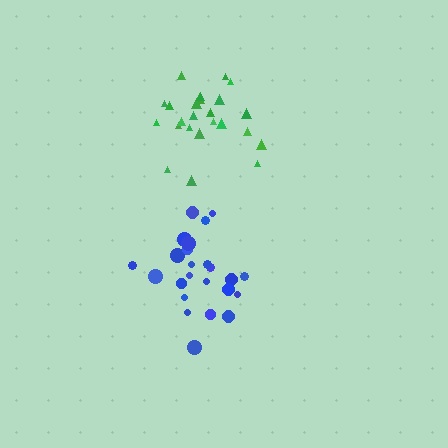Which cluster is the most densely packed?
Green.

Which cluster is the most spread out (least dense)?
Blue.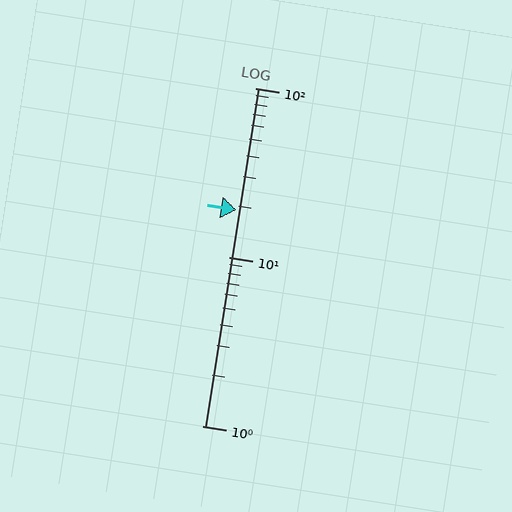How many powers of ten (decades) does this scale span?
The scale spans 2 decades, from 1 to 100.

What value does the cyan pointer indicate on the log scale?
The pointer indicates approximately 19.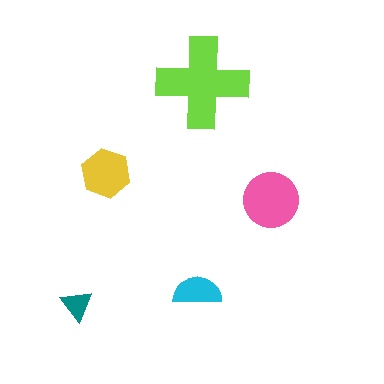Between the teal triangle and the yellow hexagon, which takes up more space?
The yellow hexagon.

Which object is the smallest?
The teal triangle.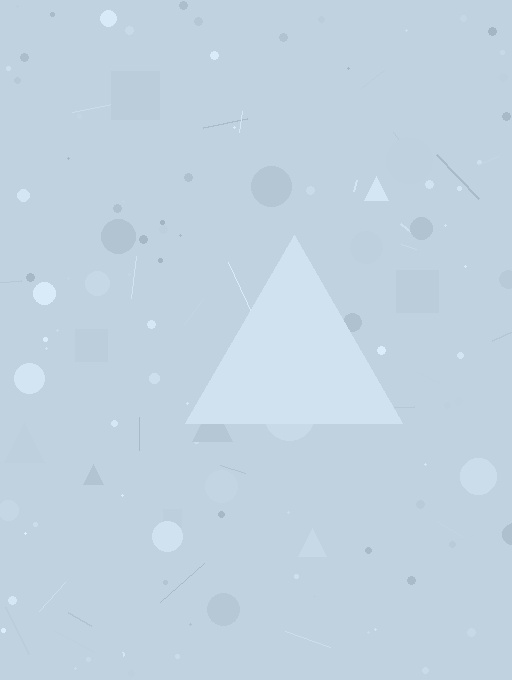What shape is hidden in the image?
A triangle is hidden in the image.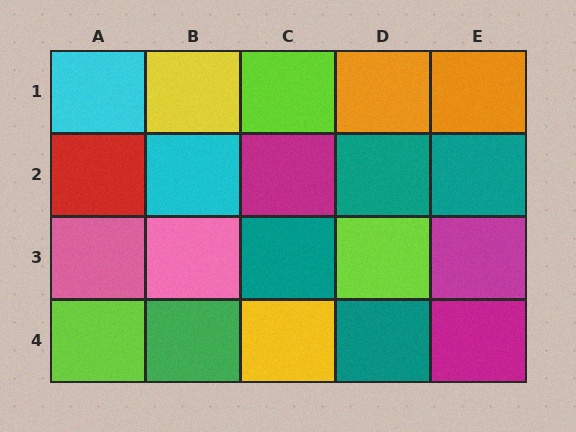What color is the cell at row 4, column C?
Yellow.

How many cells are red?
1 cell is red.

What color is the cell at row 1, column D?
Orange.